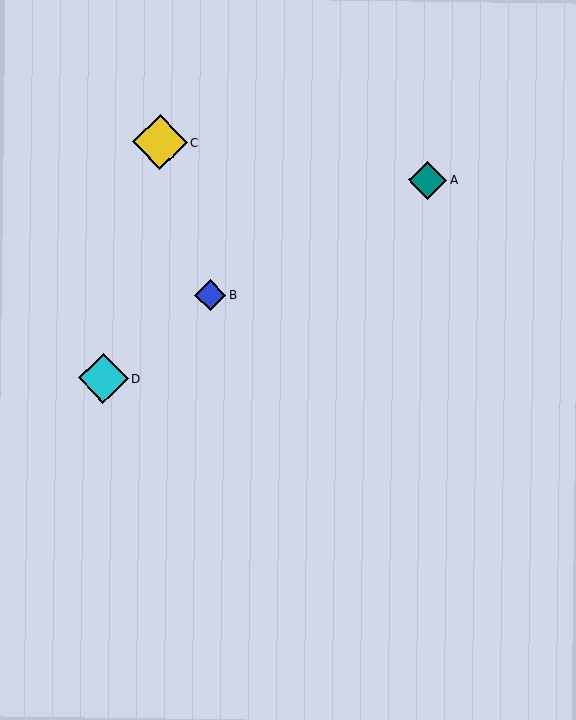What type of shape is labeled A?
Shape A is a teal diamond.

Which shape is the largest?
The yellow diamond (labeled C) is the largest.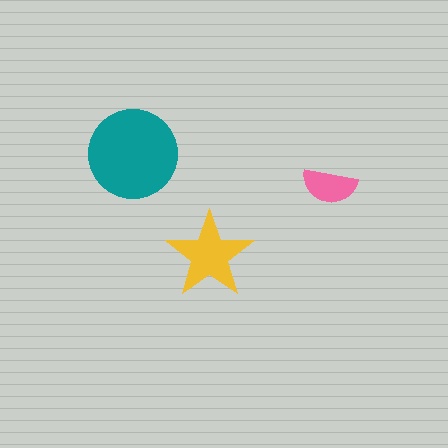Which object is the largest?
The teal circle.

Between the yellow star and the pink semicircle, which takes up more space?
The yellow star.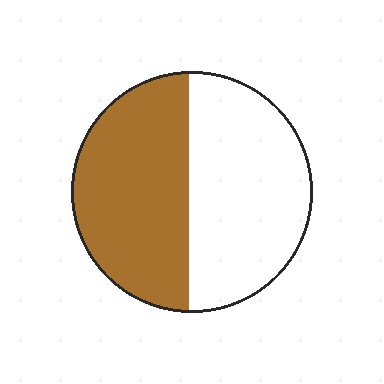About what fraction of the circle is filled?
About one half (1/2).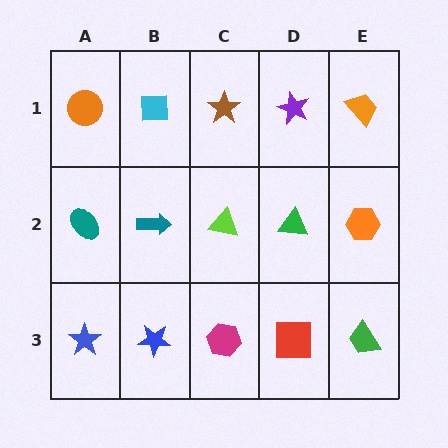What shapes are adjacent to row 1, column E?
An orange hexagon (row 2, column E), a purple star (row 1, column D).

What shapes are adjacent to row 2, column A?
An orange circle (row 1, column A), a blue star (row 3, column A), a teal arrow (row 2, column B).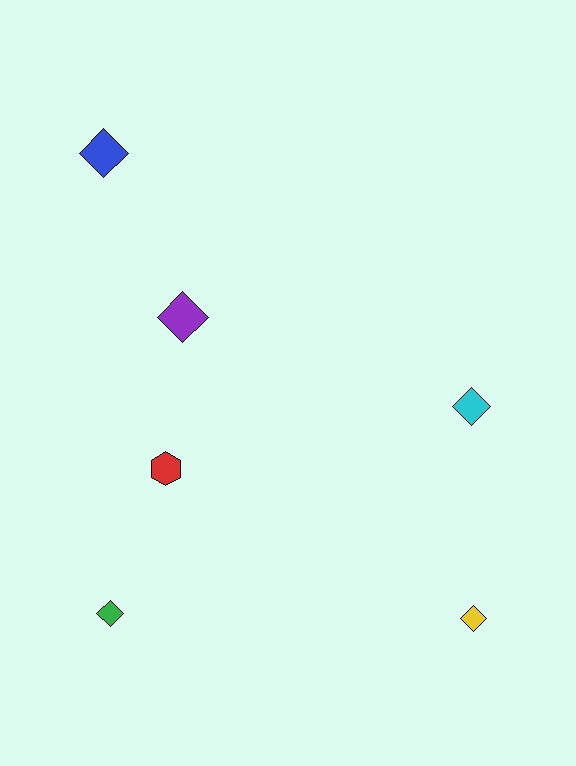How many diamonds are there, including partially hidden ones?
There are 5 diamonds.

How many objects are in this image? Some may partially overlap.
There are 6 objects.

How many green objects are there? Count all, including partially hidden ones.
There is 1 green object.